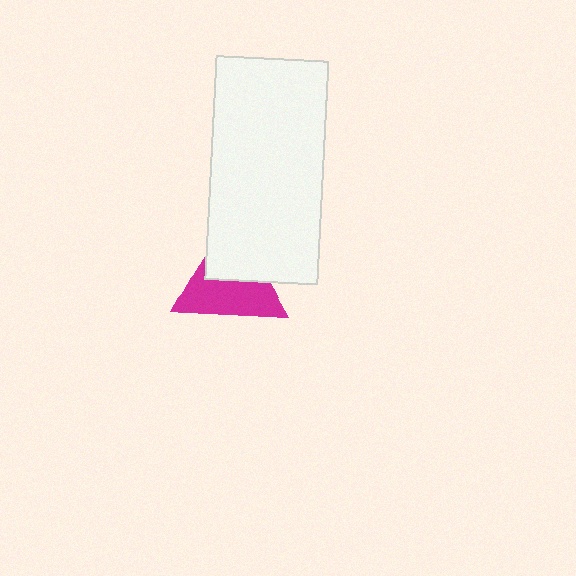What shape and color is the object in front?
The object in front is a white rectangle.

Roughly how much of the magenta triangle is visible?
About half of it is visible (roughly 57%).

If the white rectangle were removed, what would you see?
You would see the complete magenta triangle.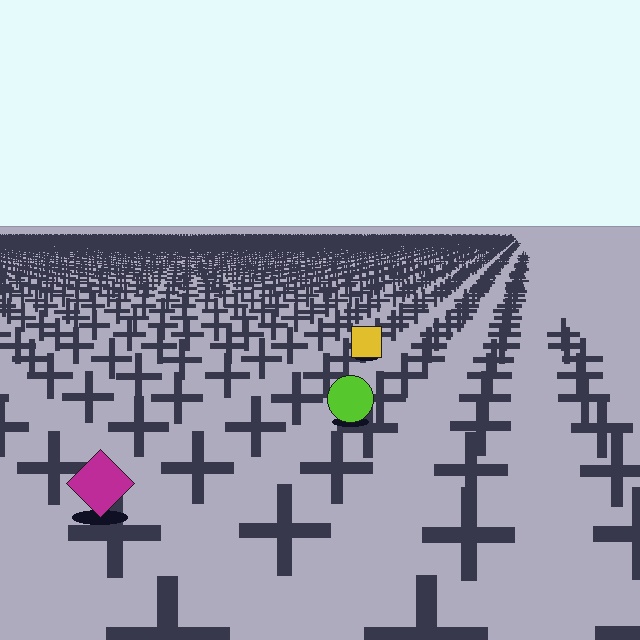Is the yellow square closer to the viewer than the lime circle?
No. The lime circle is closer — you can tell from the texture gradient: the ground texture is coarser near it.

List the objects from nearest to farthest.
From nearest to farthest: the magenta diamond, the lime circle, the yellow square.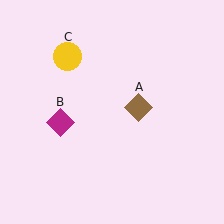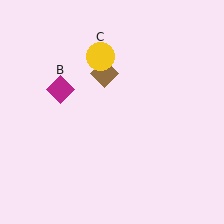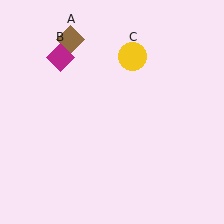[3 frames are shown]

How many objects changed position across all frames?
3 objects changed position: brown diamond (object A), magenta diamond (object B), yellow circle (object C).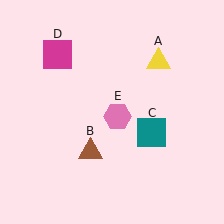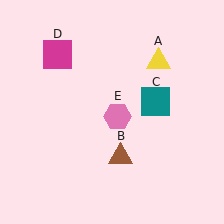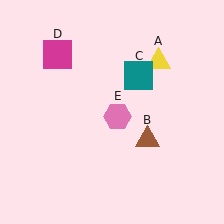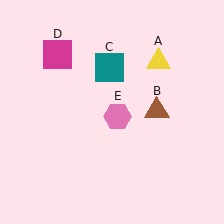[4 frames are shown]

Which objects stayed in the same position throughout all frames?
Yellow triangle (object A) and magenta square (object D) and pink hexagon (object E) remained stationary.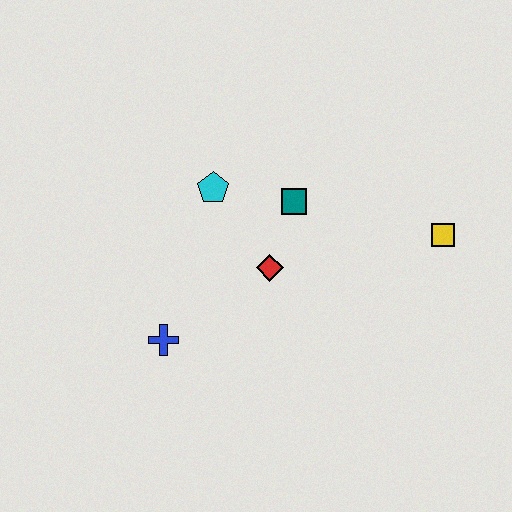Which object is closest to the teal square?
The red diamond is closest to the teal square.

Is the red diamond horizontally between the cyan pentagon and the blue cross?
No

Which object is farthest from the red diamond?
The yellow square is farthest from the red diamond.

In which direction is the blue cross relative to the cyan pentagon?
The blue cross is below the cyan pentagon.